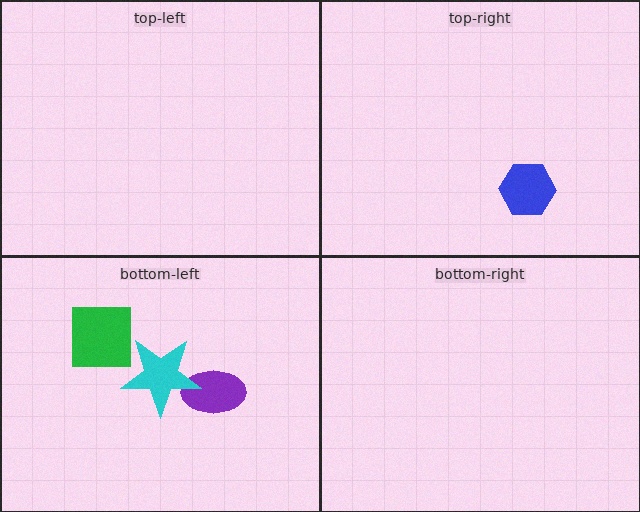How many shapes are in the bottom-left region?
3.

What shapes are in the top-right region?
The blue hexagon.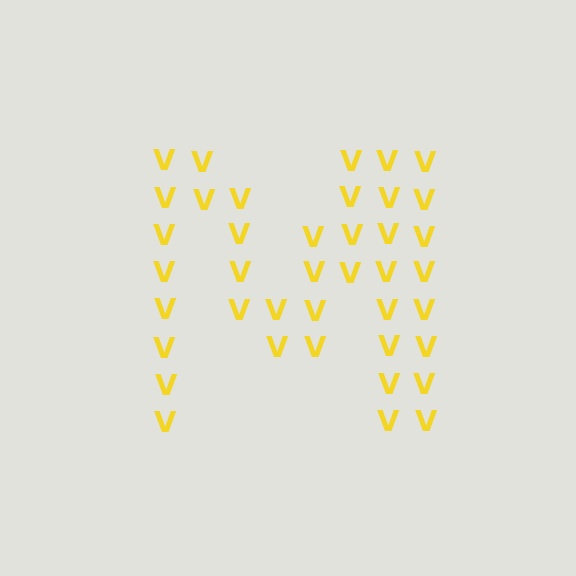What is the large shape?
The large shape is the letter M.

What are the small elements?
The small elements are letter V's.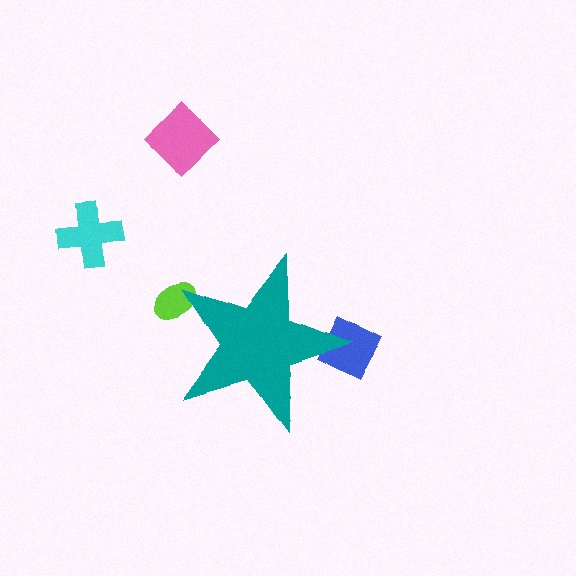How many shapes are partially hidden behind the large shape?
2 shapes are partially hidden.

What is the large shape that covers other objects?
A teal star.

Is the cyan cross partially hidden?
No, the cyan cross is fully visible.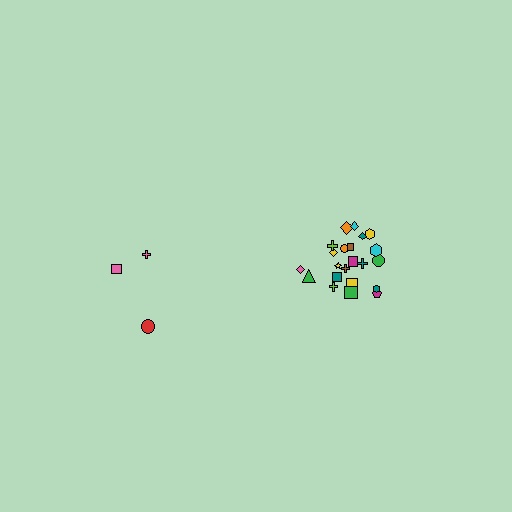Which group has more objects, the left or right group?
The right group.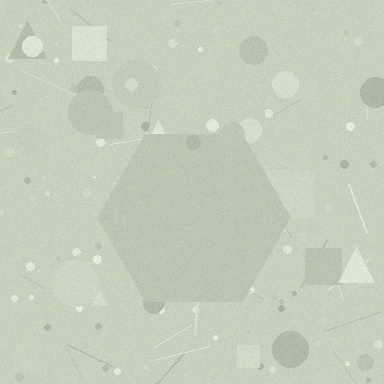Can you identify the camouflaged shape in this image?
The camouflaged shape is a hexagon.